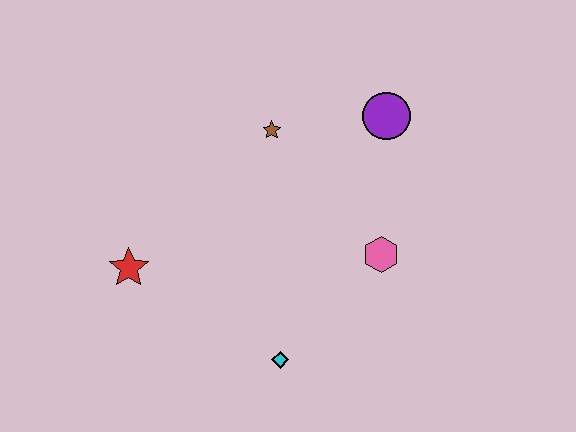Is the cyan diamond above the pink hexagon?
No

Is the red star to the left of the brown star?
Yes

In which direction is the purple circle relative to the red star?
The purple circle is to the right of the red star.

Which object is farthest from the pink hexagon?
The red star is farthest from the pink hexagon.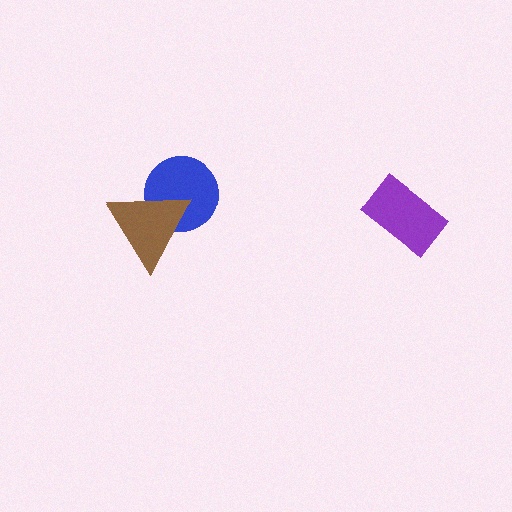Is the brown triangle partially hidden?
No, no other shape covers it.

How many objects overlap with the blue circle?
1 object overlaps with the blue circle.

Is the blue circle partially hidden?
Yes, it is partially covered by another shape.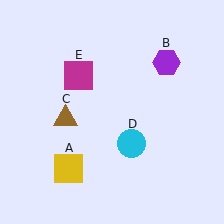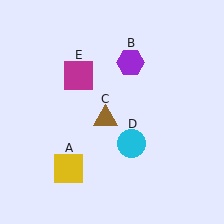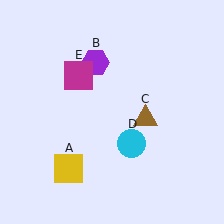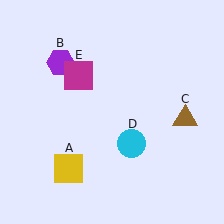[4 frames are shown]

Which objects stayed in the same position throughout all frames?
Yellow square (object A) and cyan circle (object D) and magenta square (object E) remained stationary.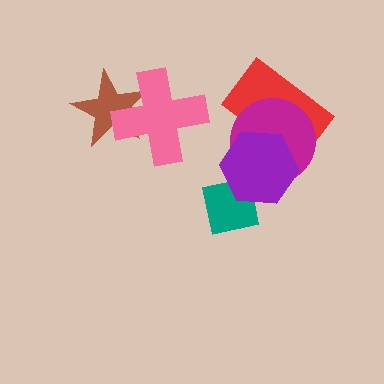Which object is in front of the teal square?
The purple hexagon is in front of the teal square.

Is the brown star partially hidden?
Yes, it is partially covered by another shape.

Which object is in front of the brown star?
The pink cross is in front of the brown star.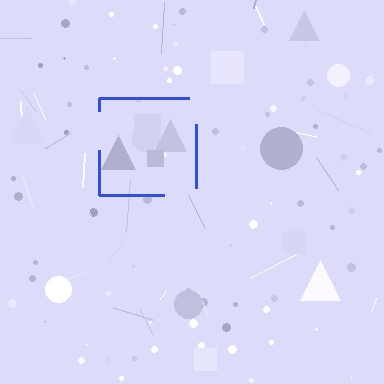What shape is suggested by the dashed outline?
The dashed outline suggests a square.